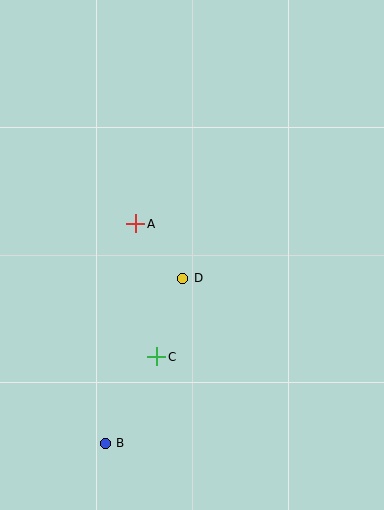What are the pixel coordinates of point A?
Point A is at (136, 224).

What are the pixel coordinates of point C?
Point C is at (157, 357).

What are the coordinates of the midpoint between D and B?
The midpoint between D and B is at (144, 361).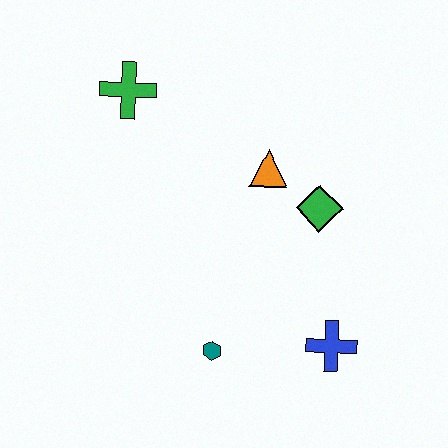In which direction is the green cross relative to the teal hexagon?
The green cross is above the teal hexagon.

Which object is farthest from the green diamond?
The green cross is farthest from the green diamond.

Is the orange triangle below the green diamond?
No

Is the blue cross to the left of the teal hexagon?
No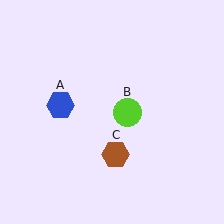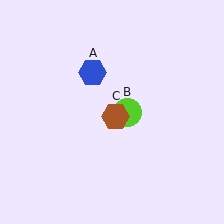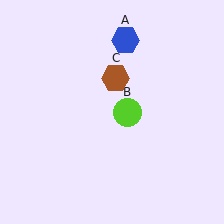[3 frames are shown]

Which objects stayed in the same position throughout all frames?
Lime circle (object B) remained stationary.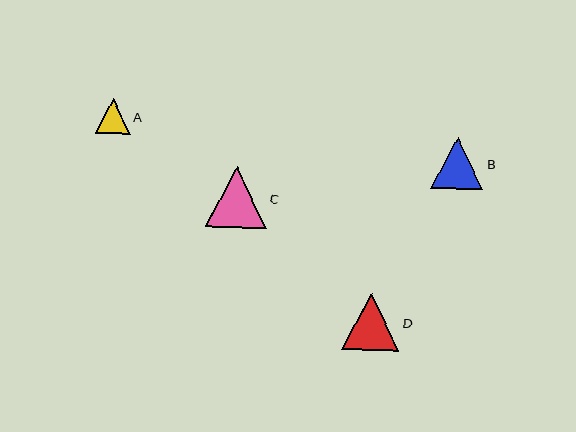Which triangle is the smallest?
Triangle A is the smallest with a size of approximately 35 pixels.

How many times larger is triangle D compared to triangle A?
Triangle D is approximately 1.6 times the size of triangle A.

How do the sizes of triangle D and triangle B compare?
Triangle D and triangle B are approximately the same size.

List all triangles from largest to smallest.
From largest to smallest: C, D, B, A.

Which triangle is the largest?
Triangle C is the largest with a size of approximately 61 pixels.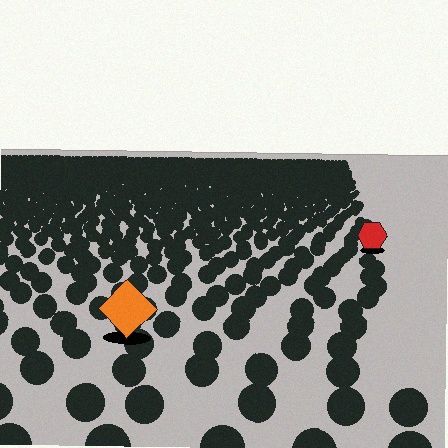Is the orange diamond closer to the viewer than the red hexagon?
Yes. The orange diamond is closer — you can tell from the texture gradient: the ground texture is coarser near it.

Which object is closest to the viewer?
The orange diamond is closest. The texture marks near it are larger and more spread out.